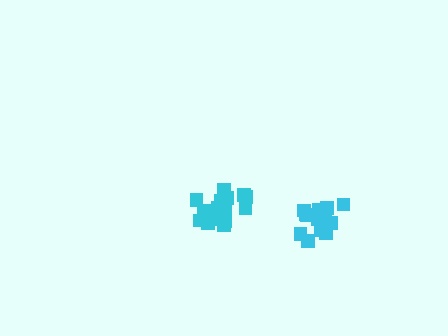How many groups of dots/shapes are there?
There are 2 groups.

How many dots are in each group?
Group 1: 16 dots, Group 2: 15 dots (31 total).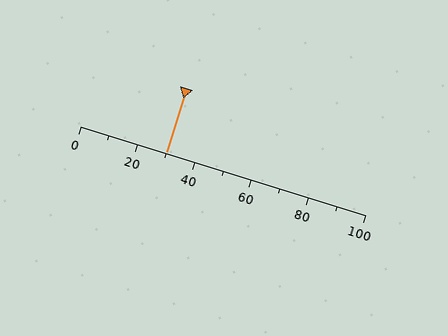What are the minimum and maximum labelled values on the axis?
The axis runs from 0 to 100.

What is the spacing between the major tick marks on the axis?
The major ticks are spaced 20 apart.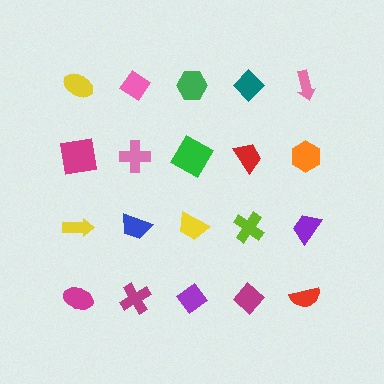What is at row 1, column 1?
A yellow ellipse.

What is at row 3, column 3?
A yellow trapezoid.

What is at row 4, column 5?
A red semicircle.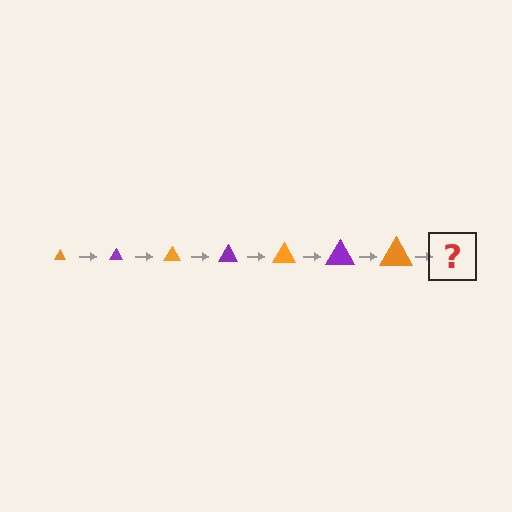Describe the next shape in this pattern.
It should be a purple triangle, larger than the previous one.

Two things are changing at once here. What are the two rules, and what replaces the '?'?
The two rules are that the triangle grows larger each step and the color cycles through orange and purple. The '?' should be a purple triangle, larger than the previous one.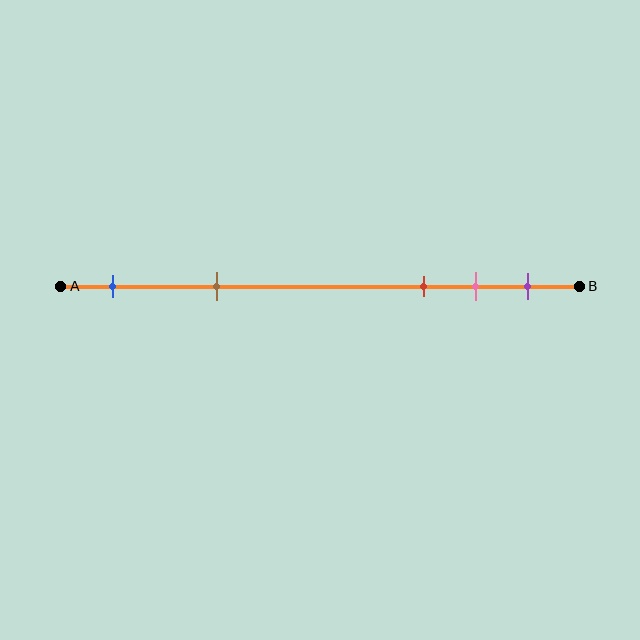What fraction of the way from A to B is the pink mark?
The pink mark is approximately 80% (0.8) of the way from A to B.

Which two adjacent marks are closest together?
The pink and purple marks are the closest adjacent pair.